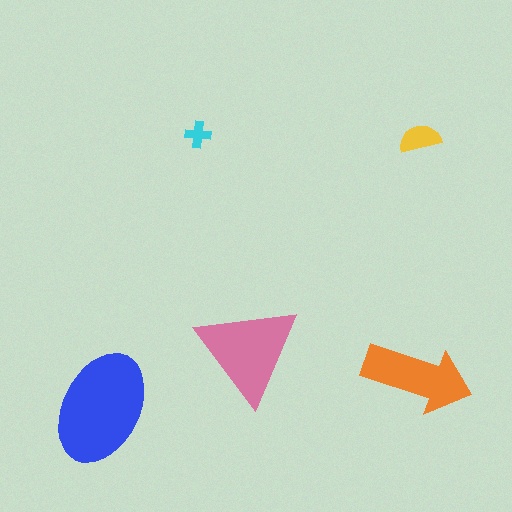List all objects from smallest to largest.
The cyan cross, the yellow semicircle, the orange arrow, the pink triangle, the blue ellipse.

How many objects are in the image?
There are 5 objects in the image.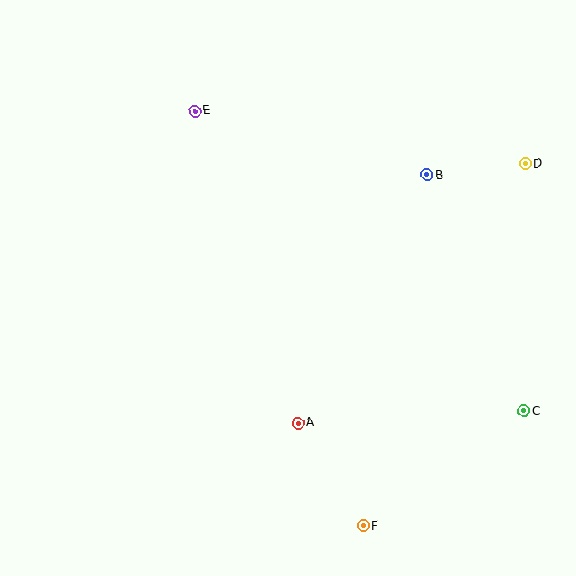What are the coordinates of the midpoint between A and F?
The midpoint between A and F is at (331, 474).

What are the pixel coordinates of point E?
Point E is at (195, 111).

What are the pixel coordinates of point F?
Point F is at (363, 526).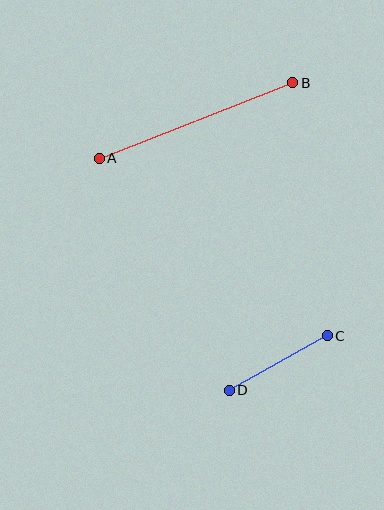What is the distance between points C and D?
The distance is approximately 112 pixels.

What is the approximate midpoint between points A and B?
The midpoint is at approximately (196, 121) pixels.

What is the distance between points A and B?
The distance is approximately 207 pixels.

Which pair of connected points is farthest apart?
Points A and B are farthest apart.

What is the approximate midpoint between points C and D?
The midpoint is at approximately (278, 363) pixels.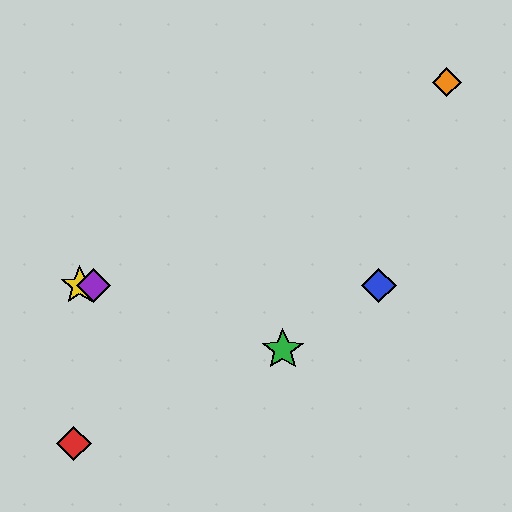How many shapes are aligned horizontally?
3 shapes (the blue diamond, the yellow star, the purple diamond) are aligned horizontally.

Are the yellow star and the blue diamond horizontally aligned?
Yes, both are at y≈286.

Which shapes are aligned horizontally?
The blue diamond, the yellow star, the purple diamond are aligned horizontally.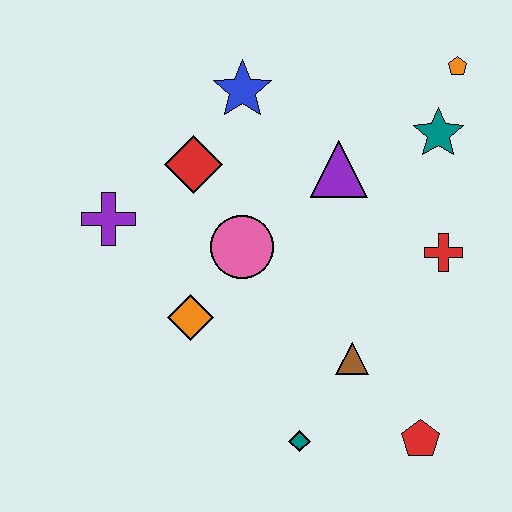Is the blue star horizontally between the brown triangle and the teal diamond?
No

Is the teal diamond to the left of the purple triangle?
Yes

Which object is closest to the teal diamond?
The brown triangle is closest to the teal diamond.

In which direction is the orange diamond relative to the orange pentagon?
The orange diamond is to the left of the orange pentagon.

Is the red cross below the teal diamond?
No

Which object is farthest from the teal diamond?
The orange pentagon is farthest from the teal diamond.